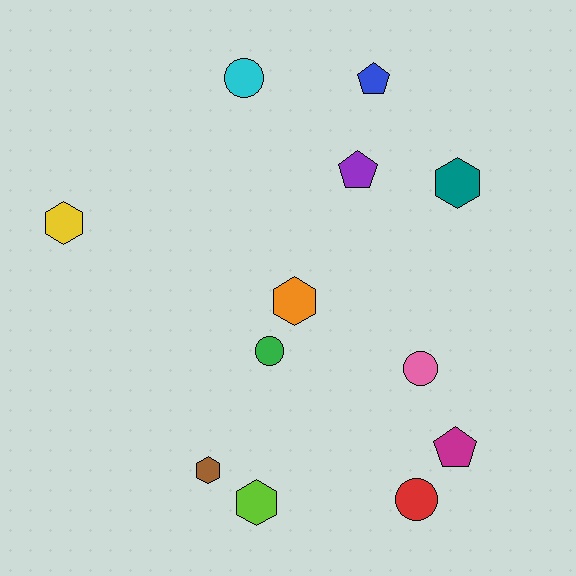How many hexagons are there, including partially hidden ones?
There are 5 hexagons.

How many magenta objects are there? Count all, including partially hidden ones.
There is 1 magenta object.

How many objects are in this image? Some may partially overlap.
There are 12 objects.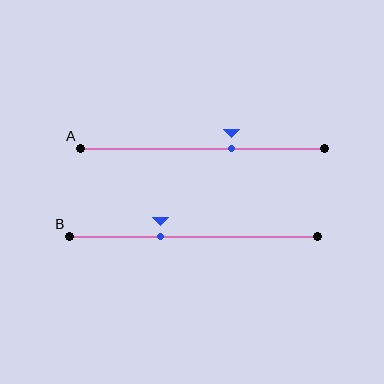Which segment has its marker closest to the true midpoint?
Segment A has its marker closest to the true midpoint.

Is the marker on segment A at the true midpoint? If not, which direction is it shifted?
No, the marker on segment A is shifted to the right by about 12% of the segment length.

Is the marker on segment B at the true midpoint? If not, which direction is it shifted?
No, the marker on segment B is shifted to the left by about 13% of the segment length.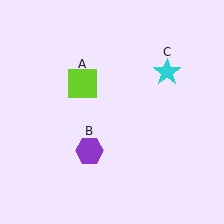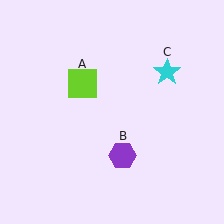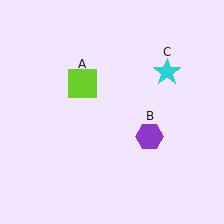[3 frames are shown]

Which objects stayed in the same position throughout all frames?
Lime square (object A) and cyan star (object C) remained stationary.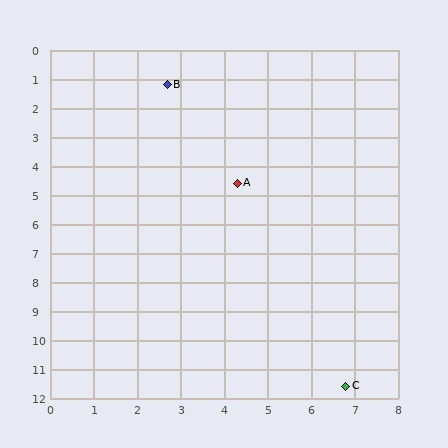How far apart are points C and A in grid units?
Points C and A are about 7.4 grid units apart.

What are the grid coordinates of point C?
Point C is at approximately (6.8, 11.6).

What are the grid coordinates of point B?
Point B is at approximately (2.7, 1.2).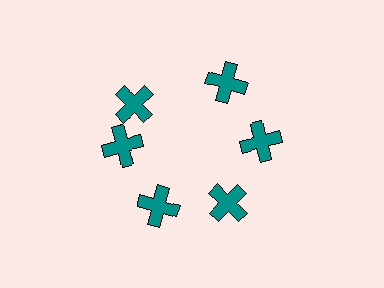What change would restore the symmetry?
The symmetry would be restored by rotating it back into even spacing with its neighbors so that all 6 crosses sit at equal angles and equal distance from the center.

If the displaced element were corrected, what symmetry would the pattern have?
It would have 6-fold rotational symmetry — the pattern would map onto itself every 60 degrees.